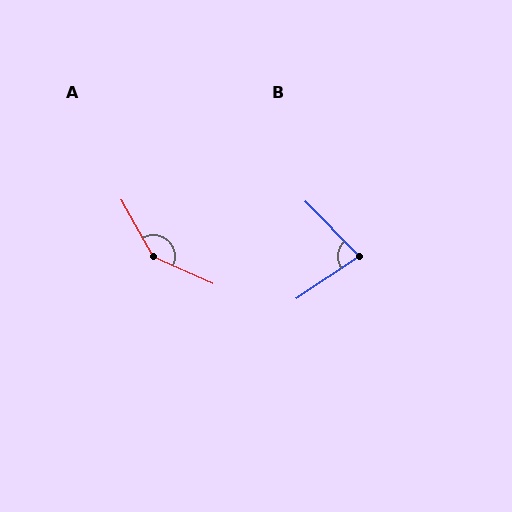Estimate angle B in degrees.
Approximately 79 degrees.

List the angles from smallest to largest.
B (79°), A (143°).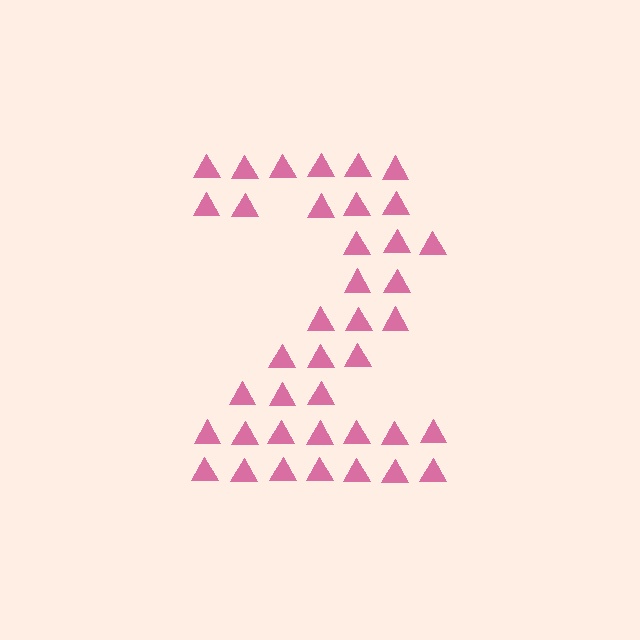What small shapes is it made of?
It is made of small triangles.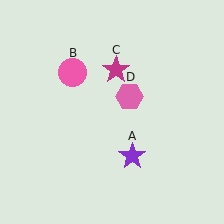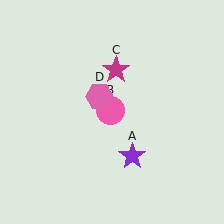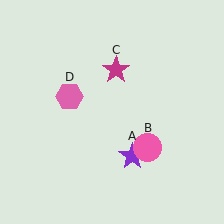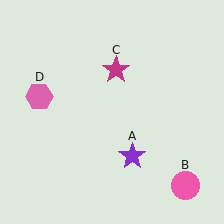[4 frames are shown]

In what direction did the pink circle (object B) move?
The pink circle (object B) moved down and to the right.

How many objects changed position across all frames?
2 objects changed position: pink circle (object B), pink hexagon (object D).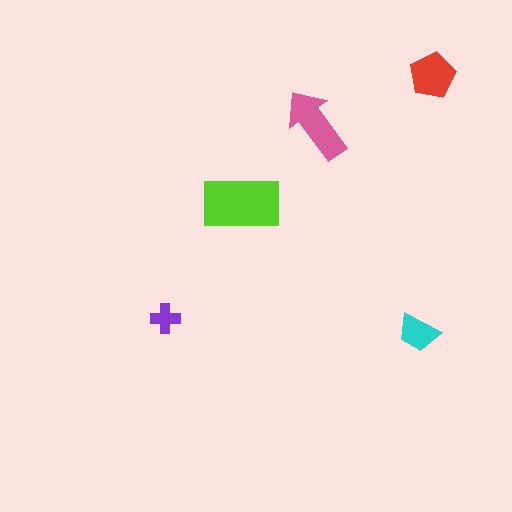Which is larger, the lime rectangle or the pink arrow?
The lime rectangle.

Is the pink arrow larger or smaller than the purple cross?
Larger.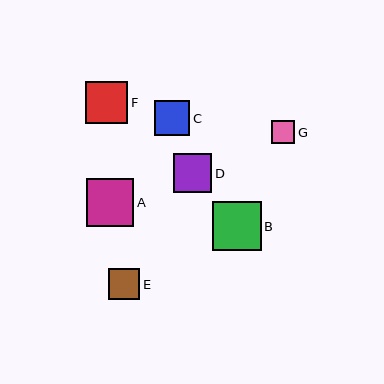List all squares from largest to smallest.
From largest to smallest: B, A, F, D, C, E, G.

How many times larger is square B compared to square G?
Square B is approximately 2.1 times the size of square G.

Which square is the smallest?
Square G is the smallest with a size of approximately 23 pixels.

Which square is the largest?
Square B is the largest with a size of approximately 48 pixels.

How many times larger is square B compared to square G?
Square B is approximately 2.1 times the size of square G.